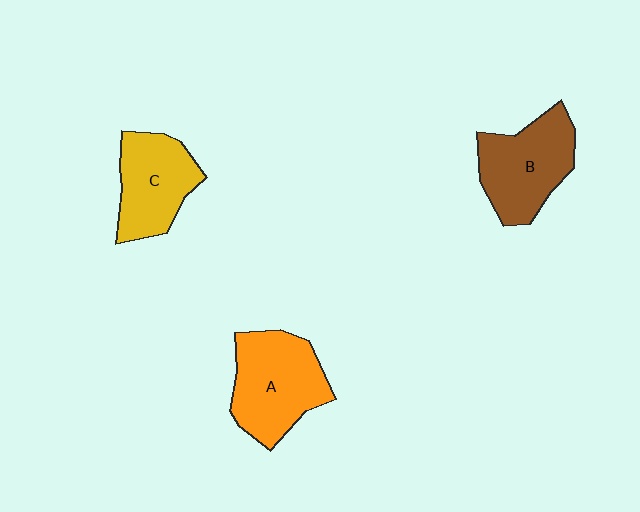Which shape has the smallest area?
Shape C (yellow).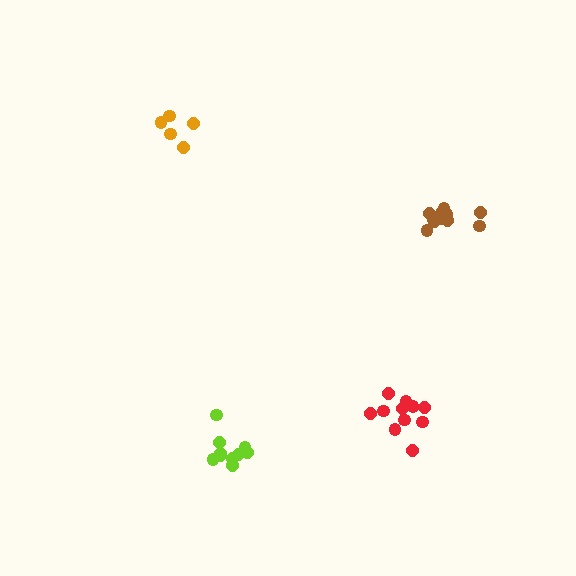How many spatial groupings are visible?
There are 4 spatial groupings.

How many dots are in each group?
Group 1: 5 dots, Group 2: 11 dots, Group 3: 11 dots, Group 4: 10 dots (37 total).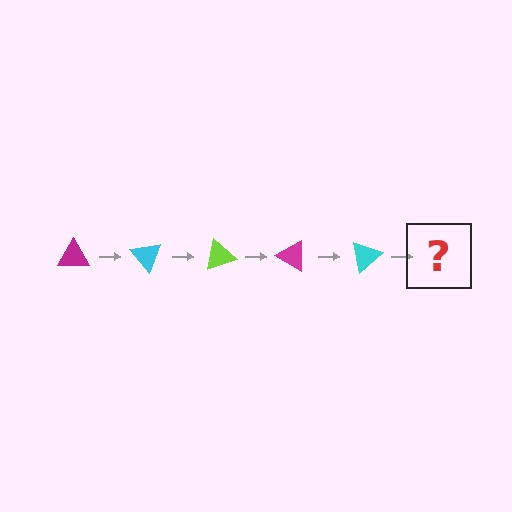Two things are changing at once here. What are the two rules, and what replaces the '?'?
The two rules are that it rotates 50 degrees each step and the color cycles through magenta, cyan, and lime. The '?' should be a lime triangle, rotated 250 degrees from the start.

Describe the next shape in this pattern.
It should be a lime triangle, rotated 250 degrees from the start.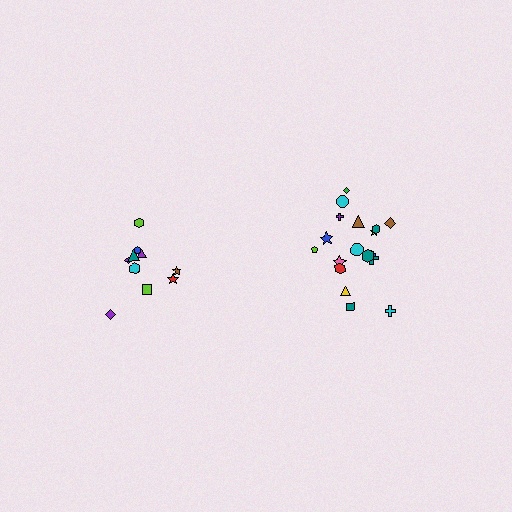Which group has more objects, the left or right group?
The right group.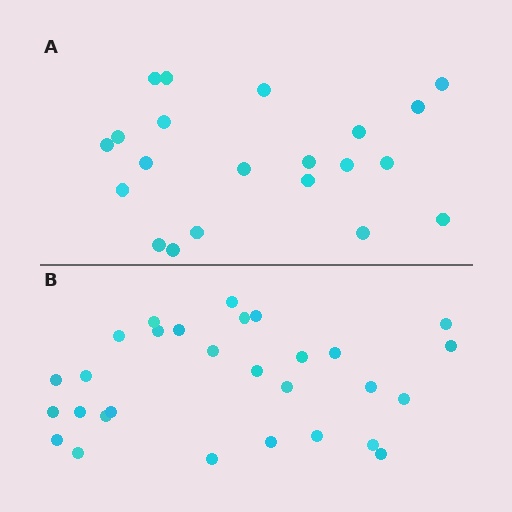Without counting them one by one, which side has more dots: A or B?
Region B (the bottom region) has more dots.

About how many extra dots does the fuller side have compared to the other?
Region B has roughly 8 or so more dots than region A.